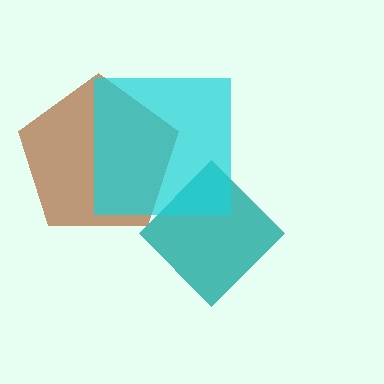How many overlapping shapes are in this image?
There are 3 overlapping shapes in the image.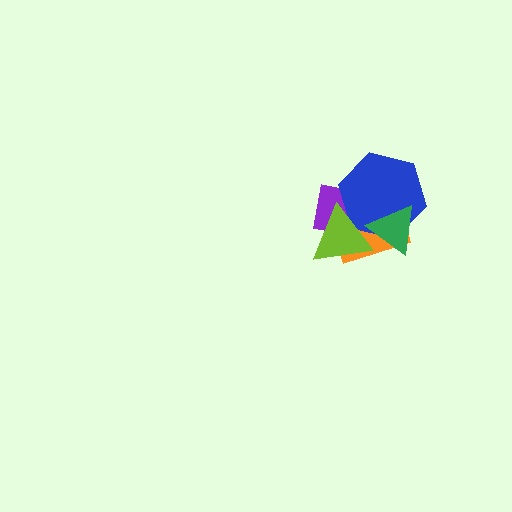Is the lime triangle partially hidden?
Yes, it is partially covered by another shape.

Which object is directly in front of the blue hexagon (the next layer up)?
The lime triangle is directly in front of the blue hexagon.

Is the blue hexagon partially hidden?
Yes, it is partially covered by another shape.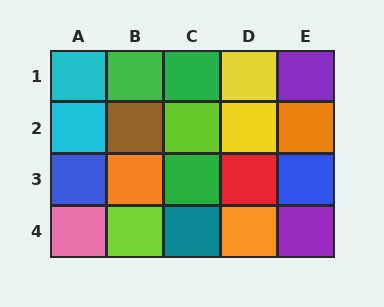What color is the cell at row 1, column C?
Green.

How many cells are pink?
1 cell is pink.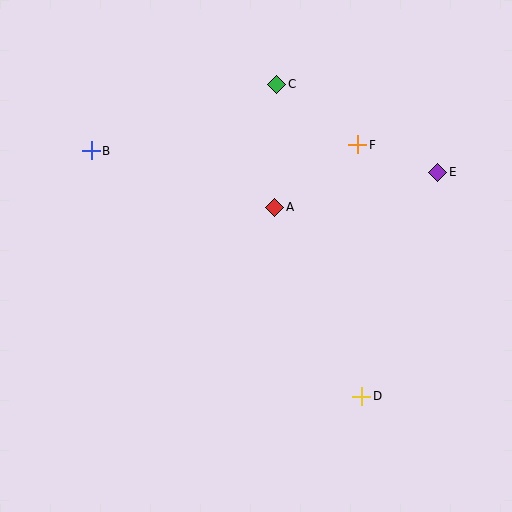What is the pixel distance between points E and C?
The distance between E and C is 183 pixels.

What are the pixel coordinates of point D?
Point D is at (362, 396).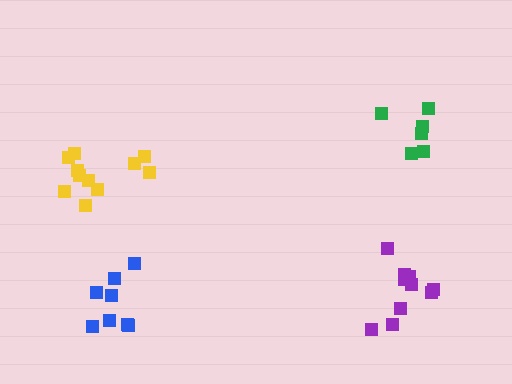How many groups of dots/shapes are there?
There are 4 groups.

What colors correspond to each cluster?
The clusters are colored: green, blue, purple, yellow.